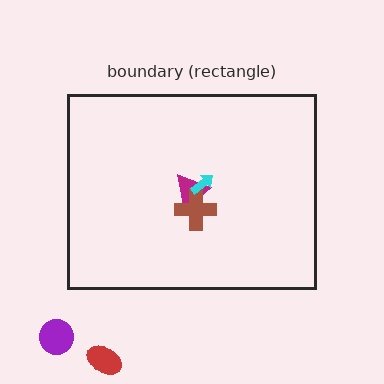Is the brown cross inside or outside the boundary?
Inside.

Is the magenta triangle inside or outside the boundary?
Inside.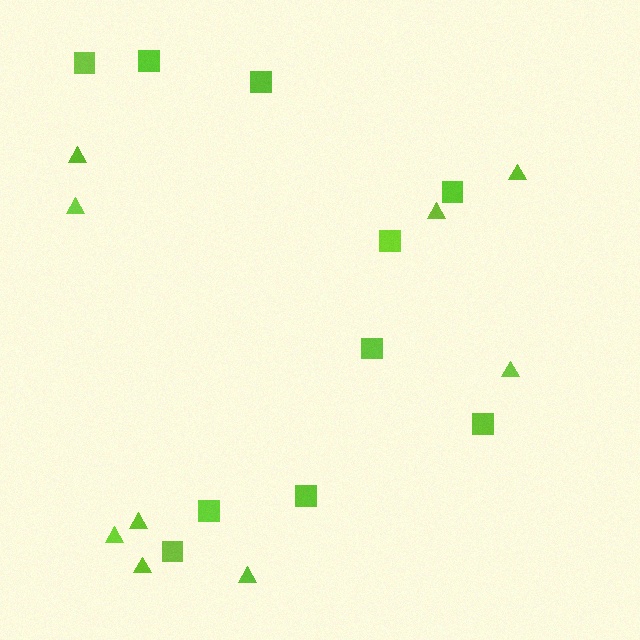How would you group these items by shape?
There are 2 groups: one group of triangles (9) and one group of squares (10).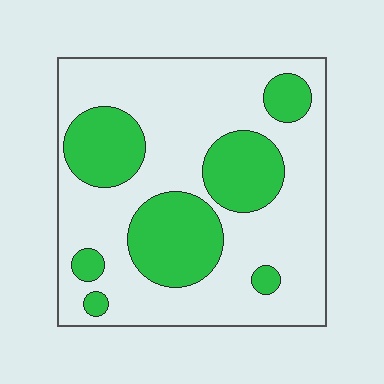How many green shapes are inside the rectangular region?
7.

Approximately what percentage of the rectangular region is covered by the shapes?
Approximately 30%.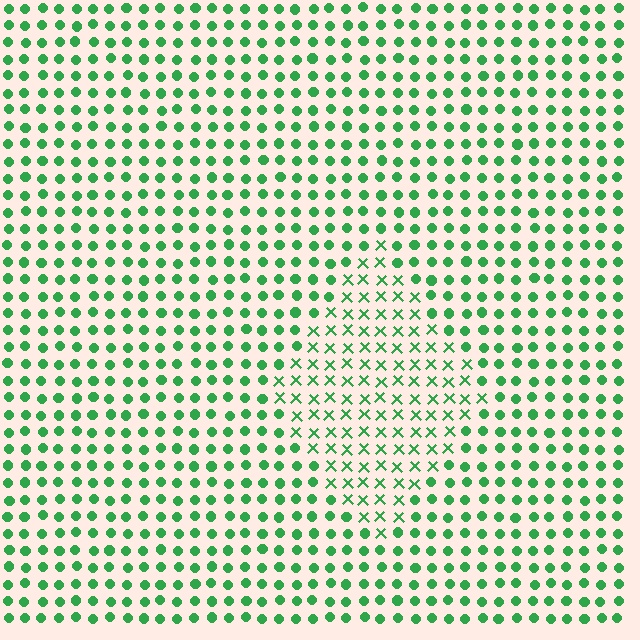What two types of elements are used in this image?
The image uses X marks inside the diamond region and circles outside it.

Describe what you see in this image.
The image is filled with small green elements arranged in a uniform grid. A diamond-shaped region contains X marks, while the surrounding area contains circles. The boundary is defined purely by the change in element shape.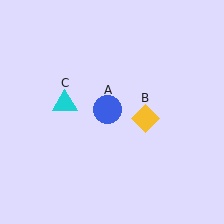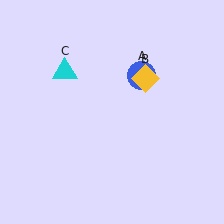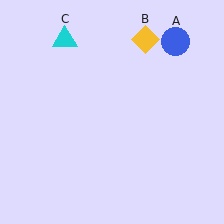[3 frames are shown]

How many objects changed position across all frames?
3 objects changed position: blue circle (object A), yellow diamond (object B), cyan triangle (object C).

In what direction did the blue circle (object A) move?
The blue circle (object A) moved up and to the right.